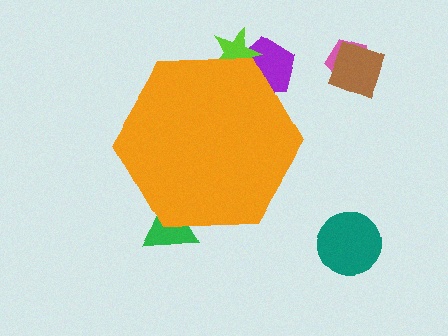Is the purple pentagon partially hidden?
Yes, the purple pentagon is partially hidden behind the orange hexagon.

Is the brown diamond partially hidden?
No, the brown diamond is fully visible.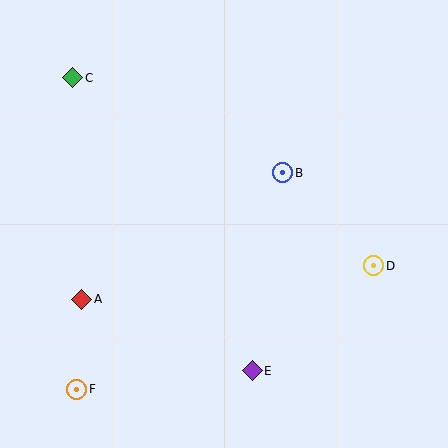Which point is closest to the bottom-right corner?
Point D is closest to the bottom-right corner.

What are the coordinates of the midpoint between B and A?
The midpoint between B and A is at (182, 236).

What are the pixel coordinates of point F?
Point F is at (77, 389).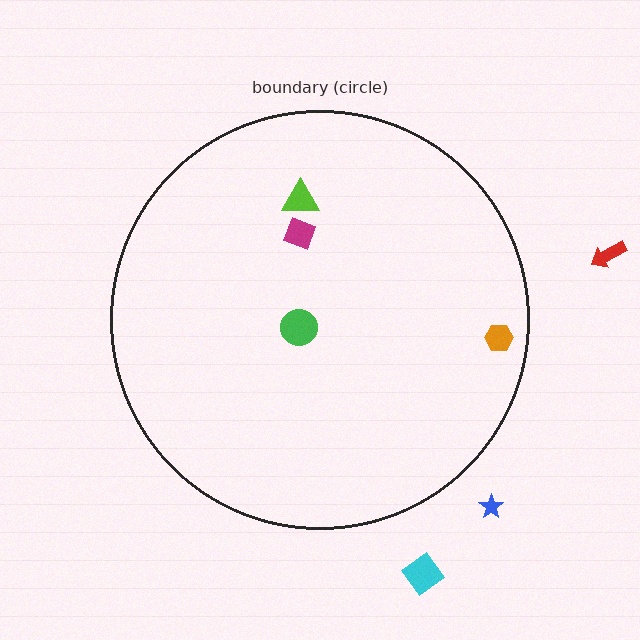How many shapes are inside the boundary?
4 inside, 3 outside.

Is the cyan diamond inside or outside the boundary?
Outside.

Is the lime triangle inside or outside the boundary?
Inside.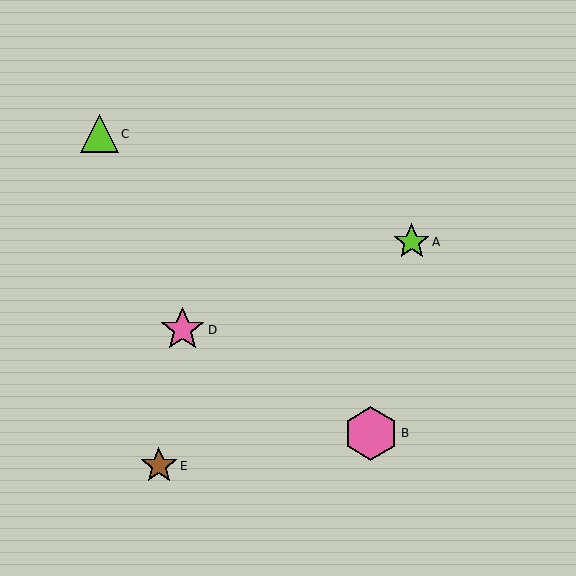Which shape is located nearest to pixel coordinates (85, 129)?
The lime triangle (labeled C) at (100, 134) is nearest to that location.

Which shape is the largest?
The pink hexagon (labeled B) is the largest.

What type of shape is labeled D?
Shape D is a pink star.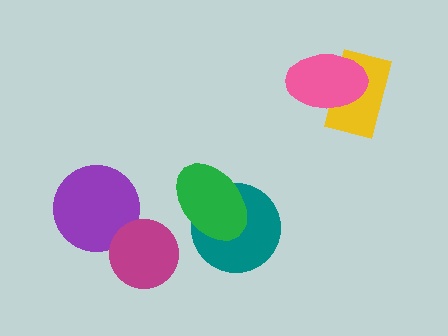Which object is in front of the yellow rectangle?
The pink ellipse is in front of the yellow rectangle.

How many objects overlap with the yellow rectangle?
1 object overlaps with the yellow rectangle.